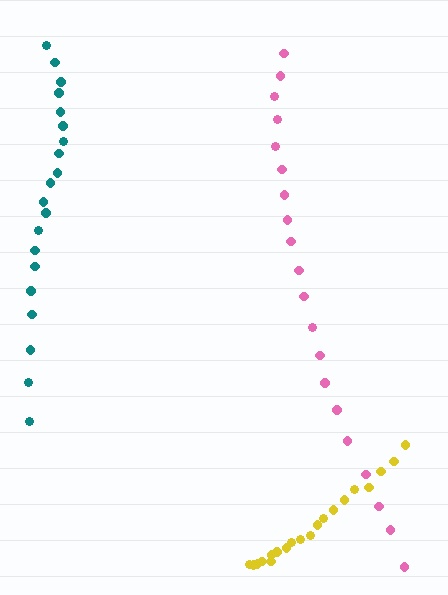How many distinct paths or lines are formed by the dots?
There are 3 distinct paths.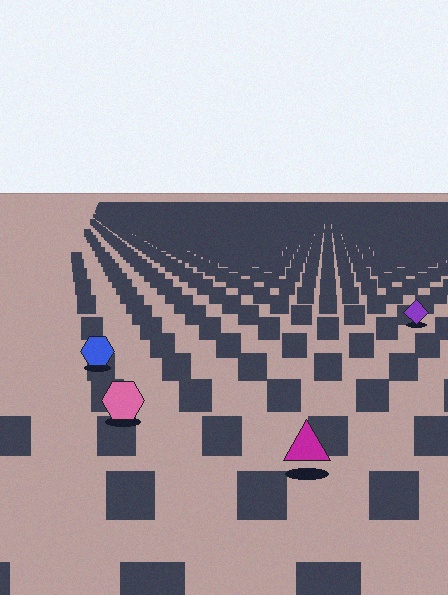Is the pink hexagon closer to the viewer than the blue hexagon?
Yes. The pink hexagon is closer — you can tell from the texture gradient: the ground texture is coarser near it.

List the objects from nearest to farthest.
From nearest to farthest: the magenta triangle, the pink hexagon, the blue hexagon, the purple diamond.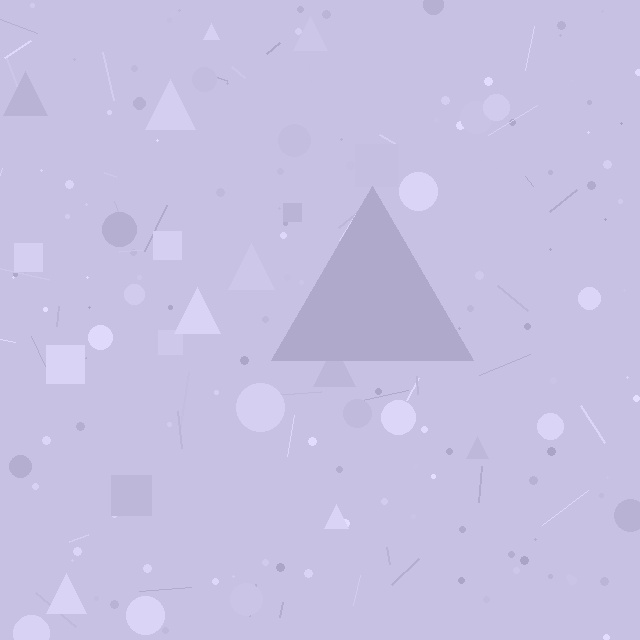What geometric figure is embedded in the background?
A triangle is embedded in the background.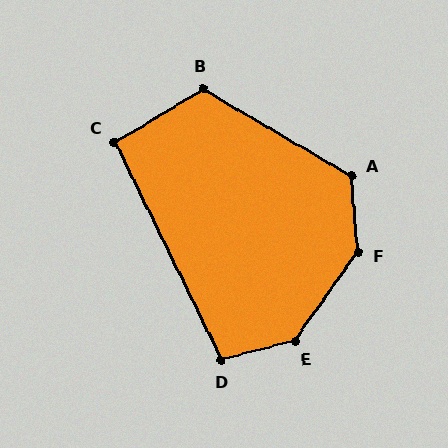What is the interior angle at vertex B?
Approximately 119 degrees (obtuse).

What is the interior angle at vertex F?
Approximately 140 degrees (obtuse).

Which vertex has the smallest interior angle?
C, at approximately 95 degrees.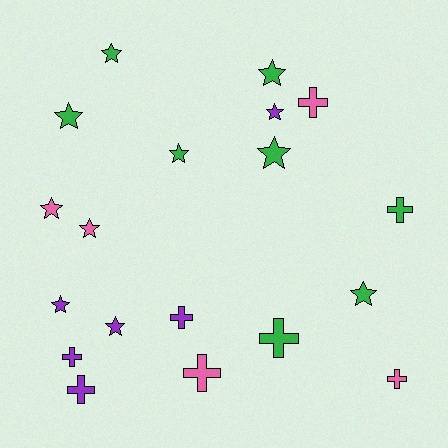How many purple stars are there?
There are 3 purple stars.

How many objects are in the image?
There are 19 objects.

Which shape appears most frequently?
Star, with 11 objects.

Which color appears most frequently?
Green, with 8 objects.